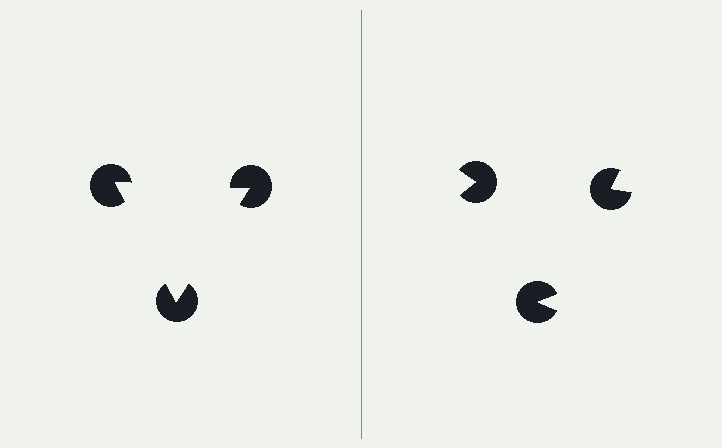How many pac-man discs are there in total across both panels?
6 — 3 on each side.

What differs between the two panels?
The pac-man discs are positioned identically on both sides; only the wedge orientations differ. On the left they align to a triangle; on the right they are misaligned.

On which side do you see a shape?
An illusory triangle appears on the left side. On the right side the wedge cuts are rotated, so no coherent shape forms.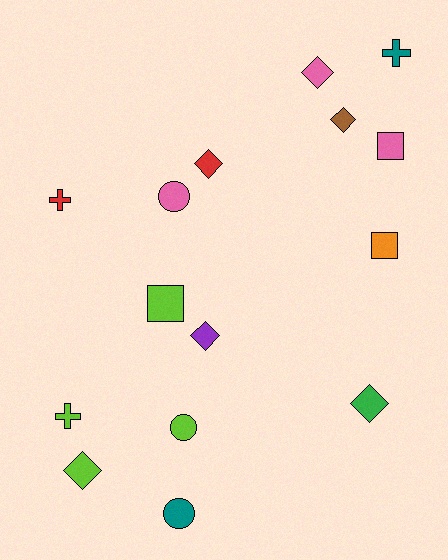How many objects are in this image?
There are 15 objects.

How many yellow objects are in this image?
There are no yellow objects.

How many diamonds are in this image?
There are 6 diamonds.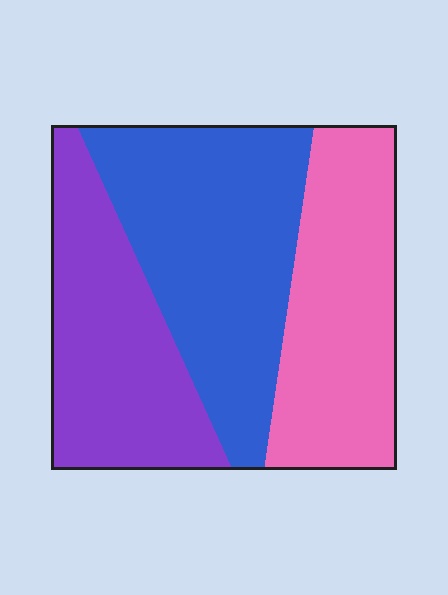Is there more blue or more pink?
Blue.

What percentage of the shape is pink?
Pink covers around 30% of the shape.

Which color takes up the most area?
Blue, at roughly 40%.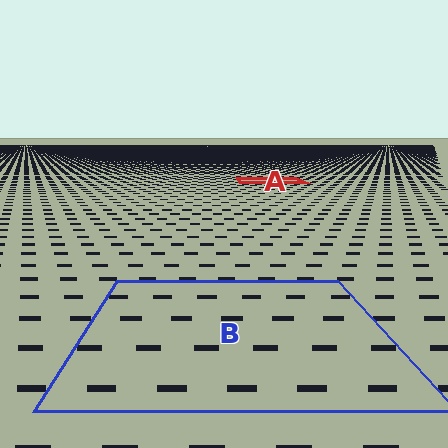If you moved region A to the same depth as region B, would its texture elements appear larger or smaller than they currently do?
They would appear larger. At a closer depth, the same texture elements are projected at a bigger on-screen size.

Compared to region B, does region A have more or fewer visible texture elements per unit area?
Region A has more texture elements per unit area — they are packed more densely because it is farther away.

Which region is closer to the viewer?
Region B is closer. The texture elements there are larger and more spread out.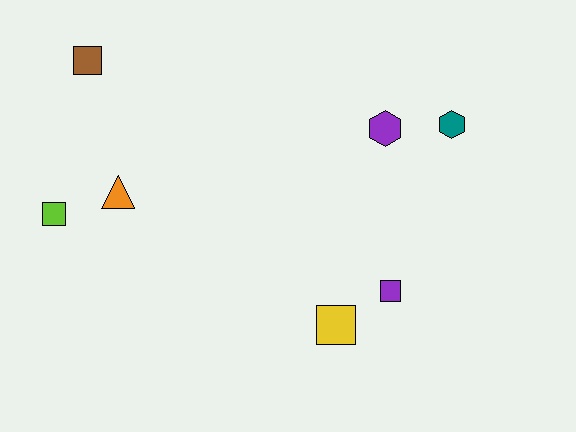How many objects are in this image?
There are 7 objects.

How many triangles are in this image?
There is 1 triangle.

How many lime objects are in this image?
There is 1 lime object.